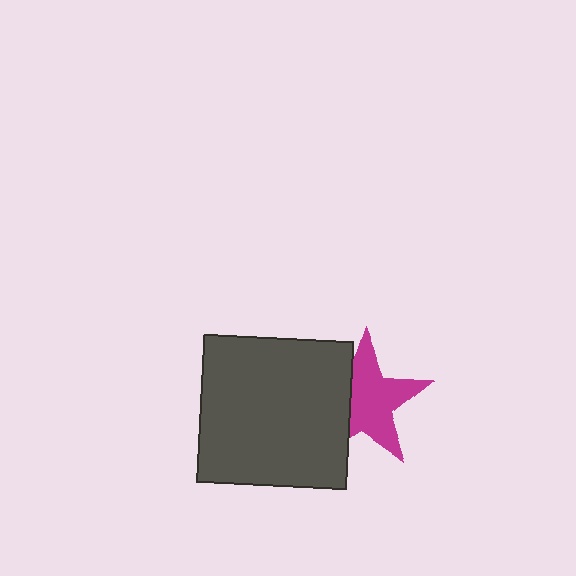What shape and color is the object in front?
The object in front is a dark gray rectangle.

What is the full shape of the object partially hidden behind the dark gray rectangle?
The partially hidden object is a magenta star.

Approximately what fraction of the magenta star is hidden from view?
Roughly 34% of the magenta star is hidden behind the dark gray rectangle.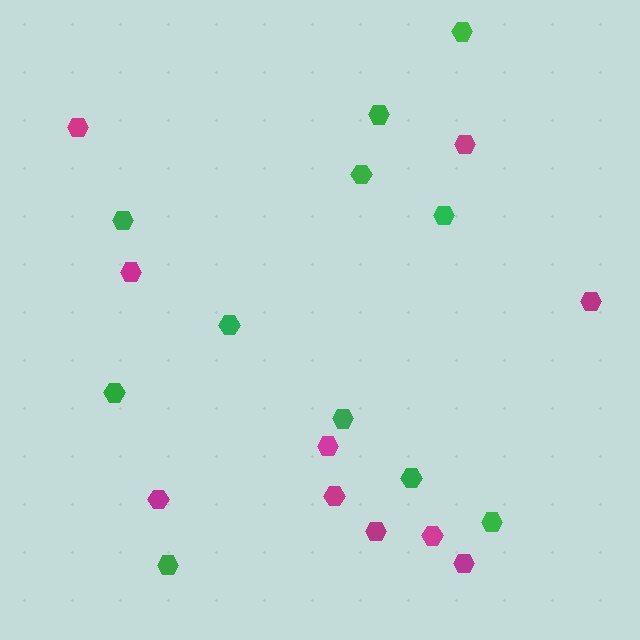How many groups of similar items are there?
There are 2 groups: one group of magenta hexagons (10) and one group of green hexagons (11).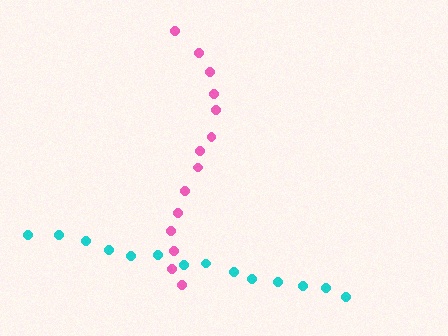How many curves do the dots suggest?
There are 2 distinct paths.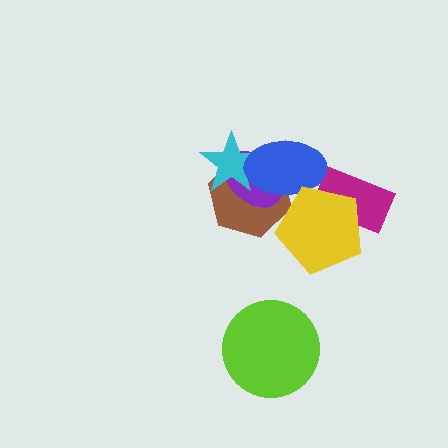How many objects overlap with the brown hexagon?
4 objects overlap with the brown hexagon.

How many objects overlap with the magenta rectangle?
1 object overlaps with the magenta rectangle.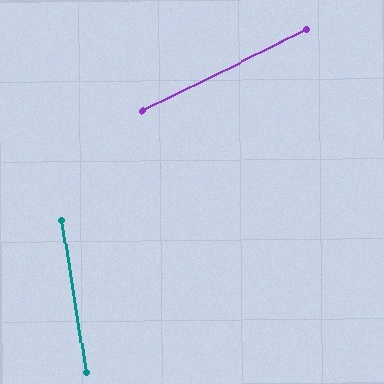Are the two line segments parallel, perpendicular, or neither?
Neither parallel nor perpendicular — they differ by about 73°.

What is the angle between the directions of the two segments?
Approximately 73 degrees.